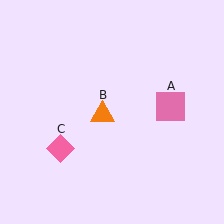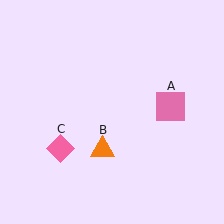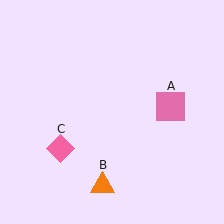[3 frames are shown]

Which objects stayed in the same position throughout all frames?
Pink square (object A) and pink diamond (object C) remained stationary.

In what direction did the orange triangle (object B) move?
The orange triangle (object B) moved down.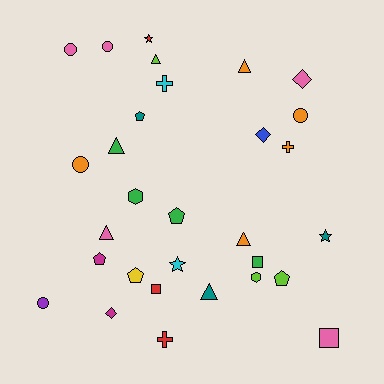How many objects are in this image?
There are 30 objects.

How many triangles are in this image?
There are 6 triangles.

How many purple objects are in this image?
There is 1 purple object.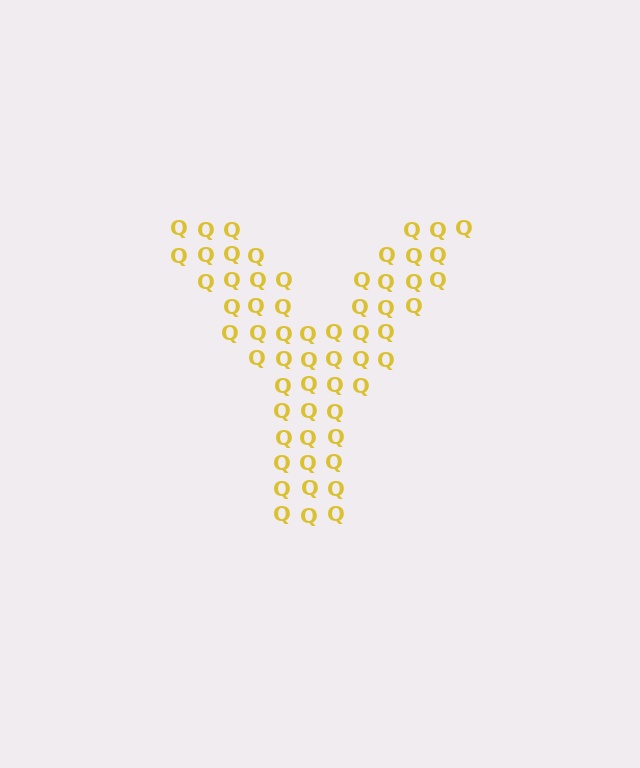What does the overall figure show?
The overall figure shows the letter Y.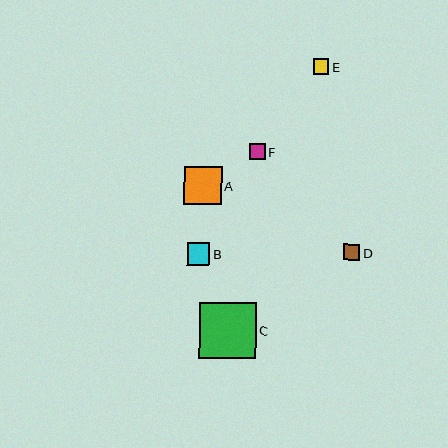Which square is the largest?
Square C is the largest with a size of approximately 56 pixels.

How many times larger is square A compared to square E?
Square A is approximately 2.4 times the size of square E.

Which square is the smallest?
Square E is the smallest with a size of approximately 15 pixels.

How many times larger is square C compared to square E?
Square C is approximately 3.6 times the size of square E.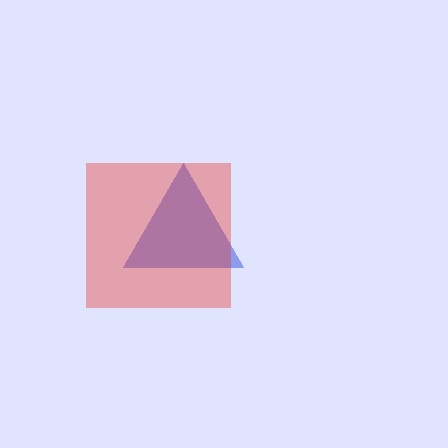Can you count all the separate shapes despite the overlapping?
Yes, there are 2 separate shapes.